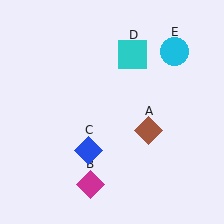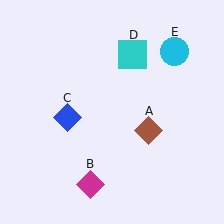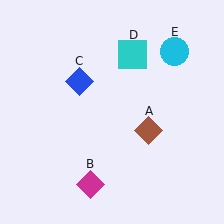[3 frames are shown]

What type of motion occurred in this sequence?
The blue diamond (object C) rotated clockwise around the center of the scene.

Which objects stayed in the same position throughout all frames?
Brown diamond (object A) and magenta diamond (object B) and cyan square (object D) and cyan circle (object E) remained stationary.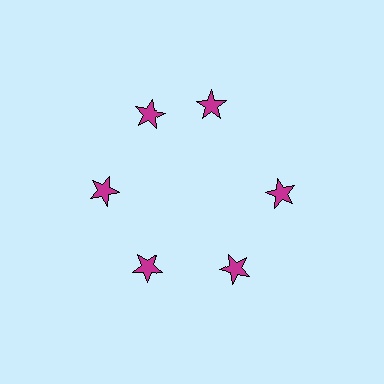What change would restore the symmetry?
The symmetry would be restored by rotating it back into even spacing with its neighbors so that all 6 stars sit at equal angles and equal distance from the center.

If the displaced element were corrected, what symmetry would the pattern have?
It would have 6-fold rotational symmetry — the pattern would map onto itself every 60 degrees.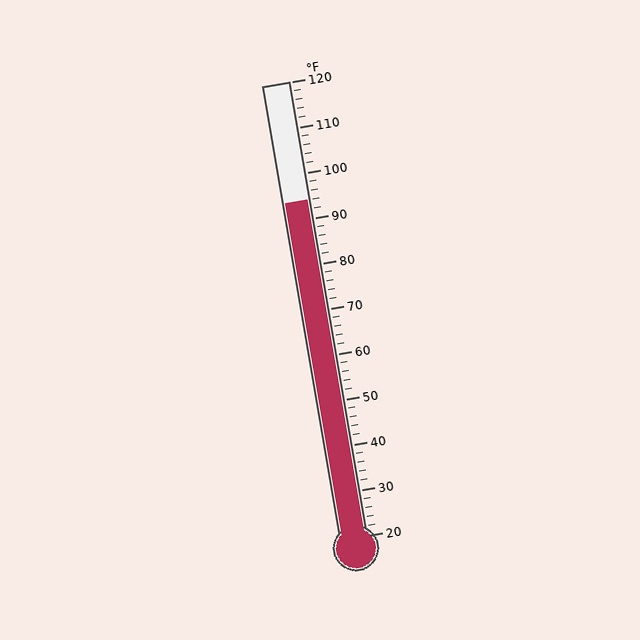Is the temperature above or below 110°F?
The temperature is below 110°F.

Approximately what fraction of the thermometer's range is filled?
The thermometer is filled to approximately 75% of its range.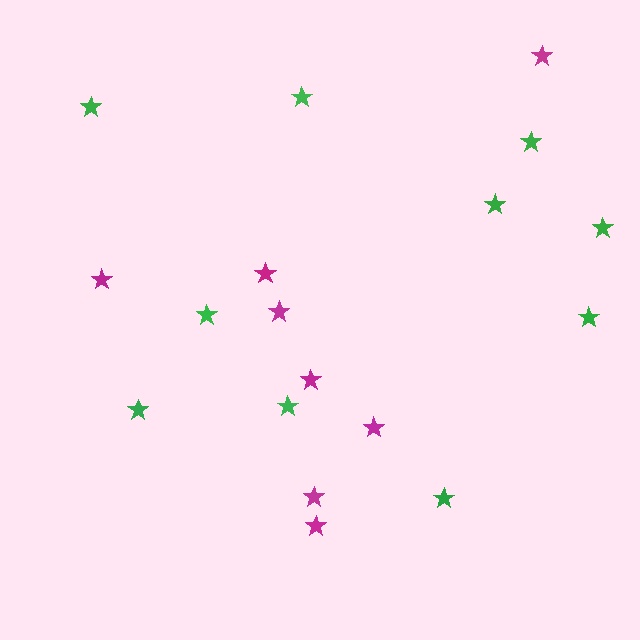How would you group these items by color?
There are 2 groups: one group of green stars (10) and one group of magenta stars (8).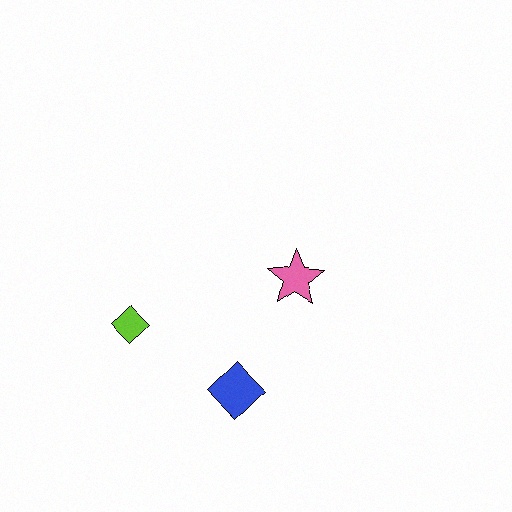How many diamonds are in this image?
There are 2 diamonds.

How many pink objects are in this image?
There is 1 pink object.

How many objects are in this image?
There are 3 objects.